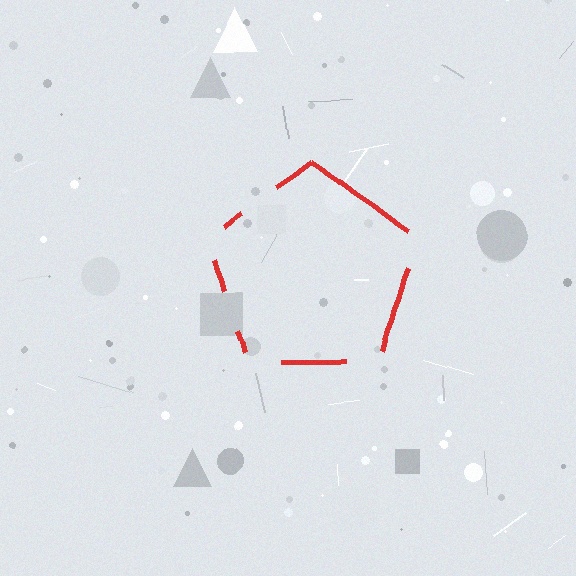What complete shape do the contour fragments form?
The contour fragments form a pentagon.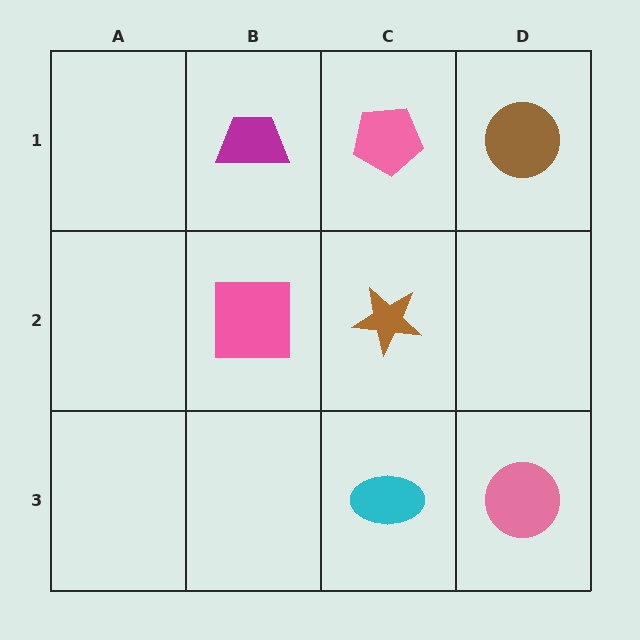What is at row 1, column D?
A brown circle.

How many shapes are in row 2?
2 shapes.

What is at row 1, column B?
A magenta trapezoid.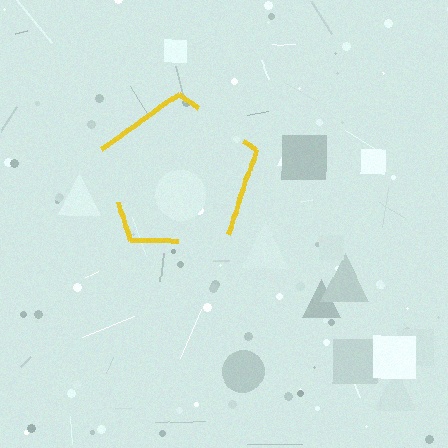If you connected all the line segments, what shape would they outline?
They would outline a pentagon.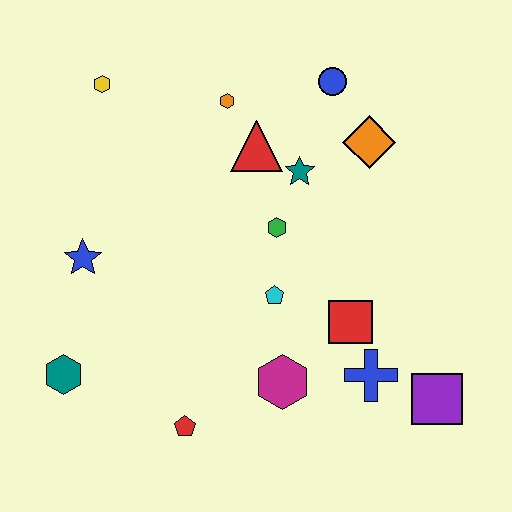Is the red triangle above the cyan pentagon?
Yes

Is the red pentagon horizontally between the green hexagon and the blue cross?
No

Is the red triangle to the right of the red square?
No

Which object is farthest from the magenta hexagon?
The yellow hexagon is farthest from the magenta hexagon.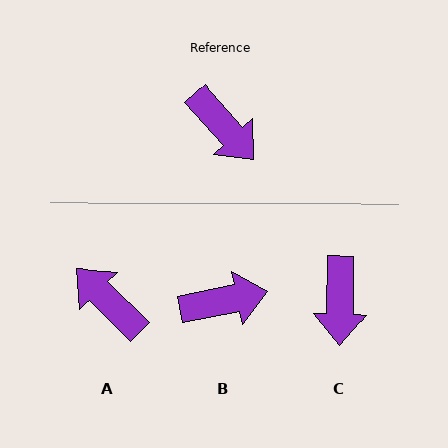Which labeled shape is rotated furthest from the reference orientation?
A, about 177 degrees away.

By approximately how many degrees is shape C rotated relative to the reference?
Approximately 43 degrees clockwise.